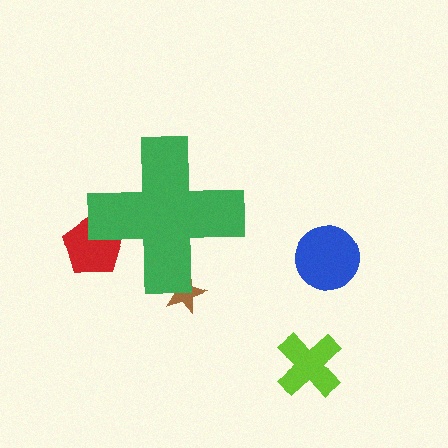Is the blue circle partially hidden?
No, the blue circle is fully visible.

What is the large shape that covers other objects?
A green cross.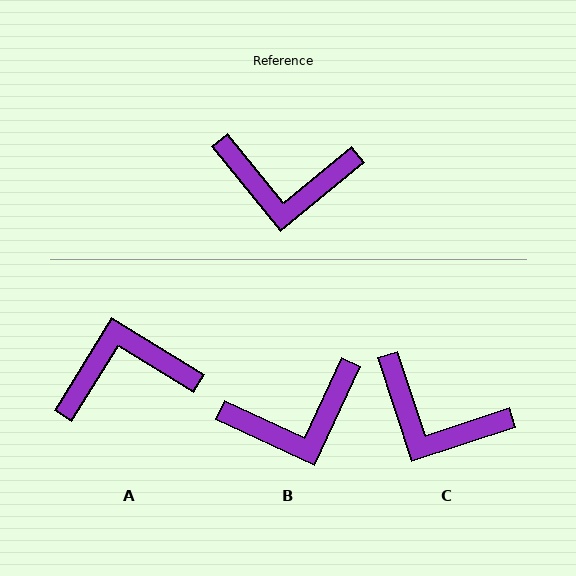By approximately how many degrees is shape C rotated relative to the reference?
Approximately 21 degrees clockwise.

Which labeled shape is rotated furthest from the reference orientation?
A, about 161 degrees away.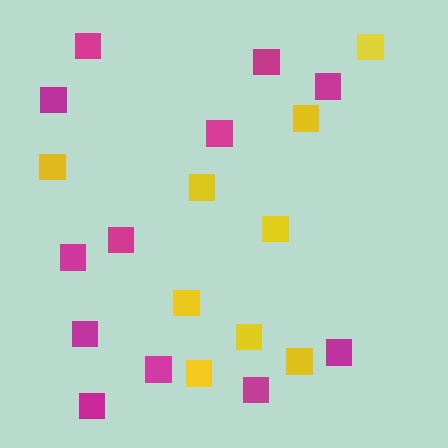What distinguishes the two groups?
There are 2 groups: one group of magenta squares (12) and one group of yellow squares (9).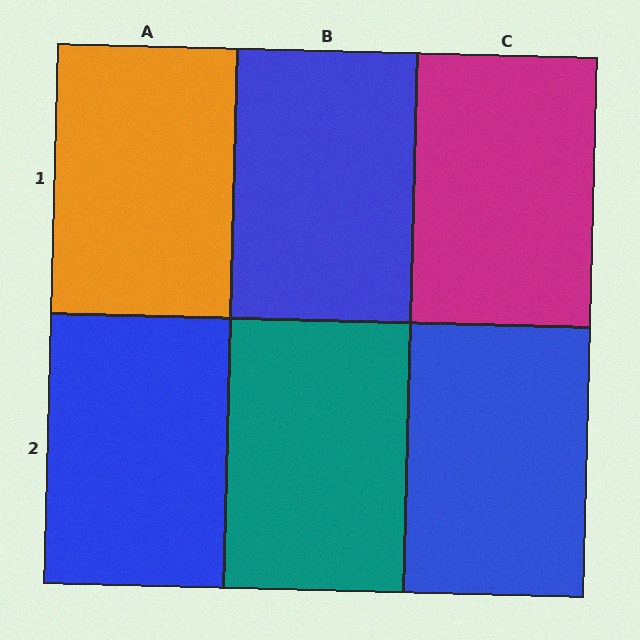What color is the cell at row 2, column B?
Teal.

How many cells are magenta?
1 cell is magenta.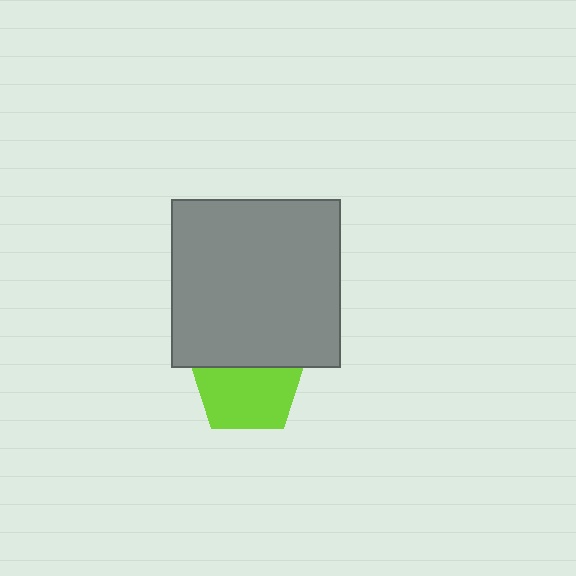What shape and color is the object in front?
The object in front is a gray square.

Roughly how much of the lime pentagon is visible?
About half of it is visible (roughly 64%).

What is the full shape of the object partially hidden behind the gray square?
The partially hidden object is a lime pentagon.